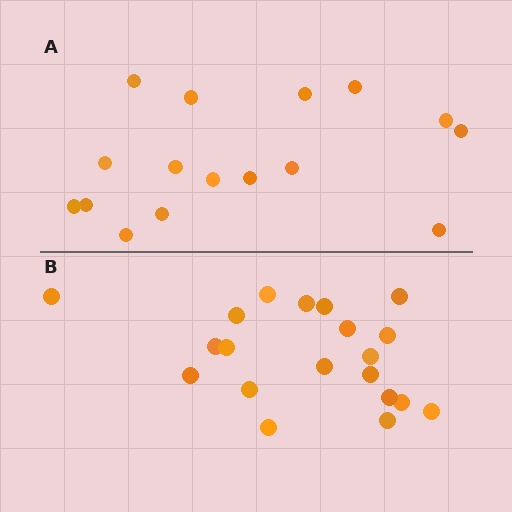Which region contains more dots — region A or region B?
Region B (the bottom region) has more dots.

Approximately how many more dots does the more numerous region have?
Region B has about 4 more dots than region A.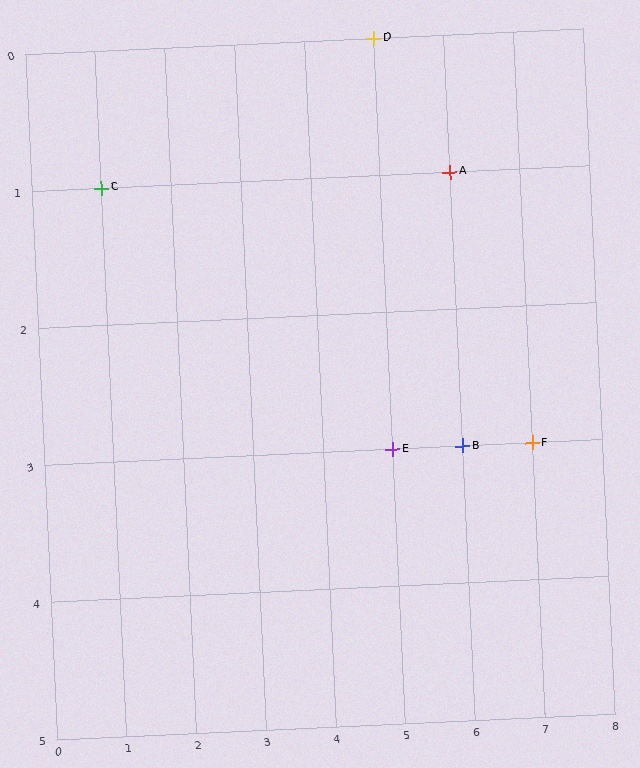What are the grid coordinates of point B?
Point B is at grid coordinates (6, 3).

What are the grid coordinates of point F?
Point F is at grid coordinates (7, 3).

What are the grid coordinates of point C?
Point C is at grid coordinates (1, 1).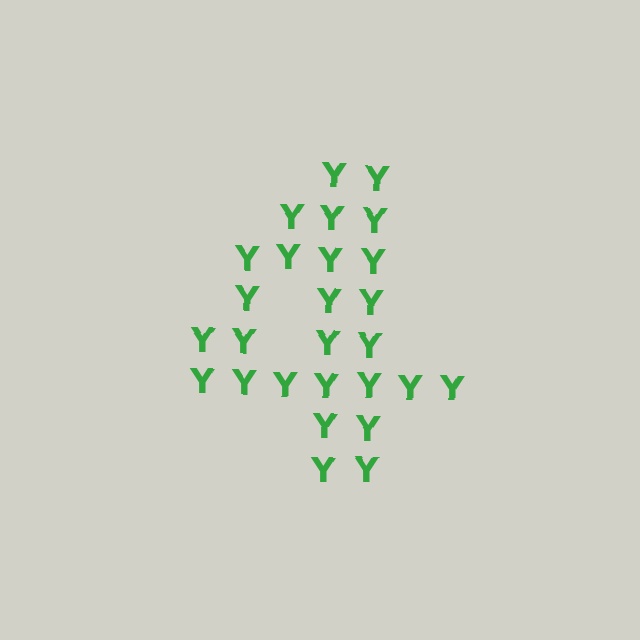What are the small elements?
The small elements are letter Y's.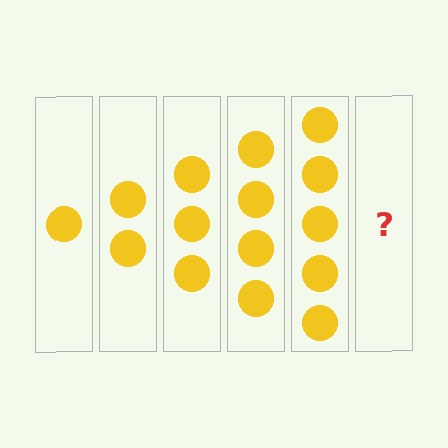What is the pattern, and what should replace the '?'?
The pattern is that each step adds one more circle. The '?' should be 6 circles.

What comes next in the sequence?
The next element should be 6 circles.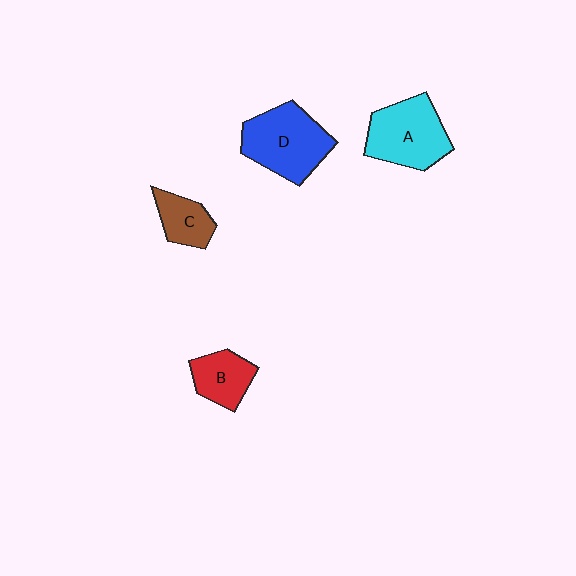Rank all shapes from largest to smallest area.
From largest to smallest: D (blue), A (cyan), B (red), C (brown).